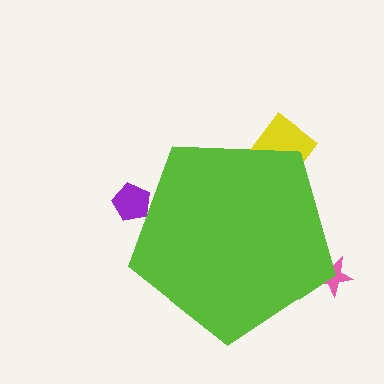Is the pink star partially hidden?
Yes, the pink star is partially hidden behind the lime pentagon.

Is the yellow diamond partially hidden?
Yes, the yellow diamond is partially hidden behind the lime pentagon.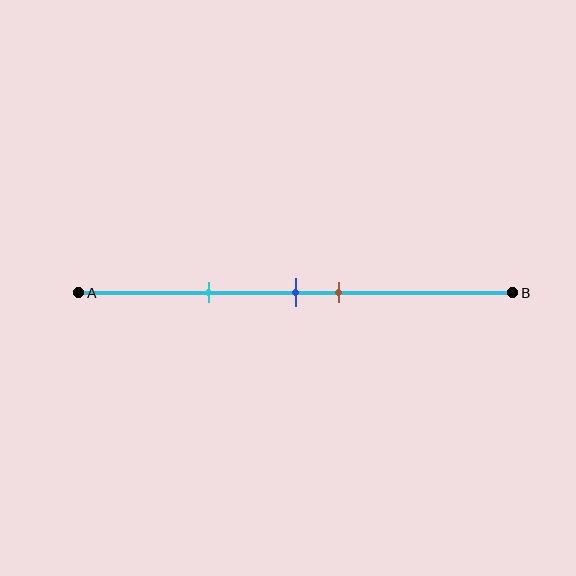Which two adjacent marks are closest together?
The blue and brown marks are the closest adjacent pair.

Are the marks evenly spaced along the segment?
No, the marks are not evenly spaced.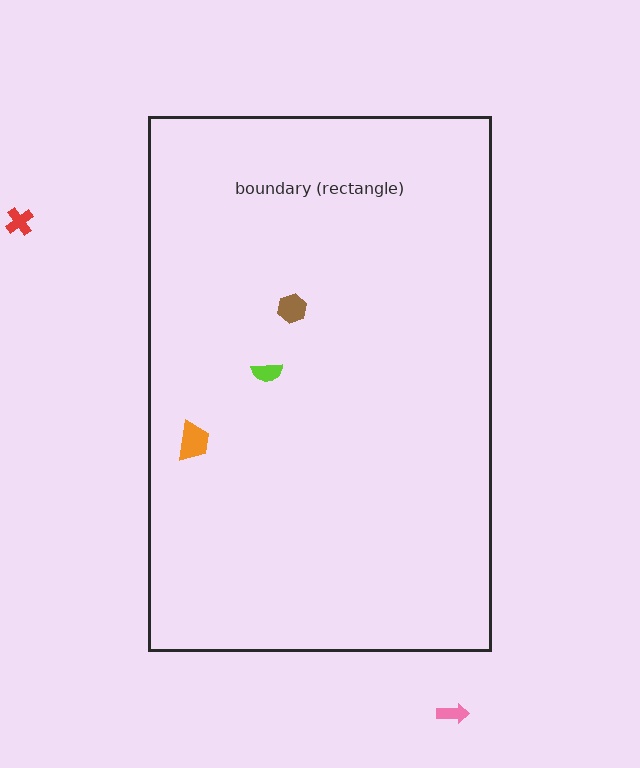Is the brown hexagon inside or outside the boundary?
Inside.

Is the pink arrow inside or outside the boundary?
Outside.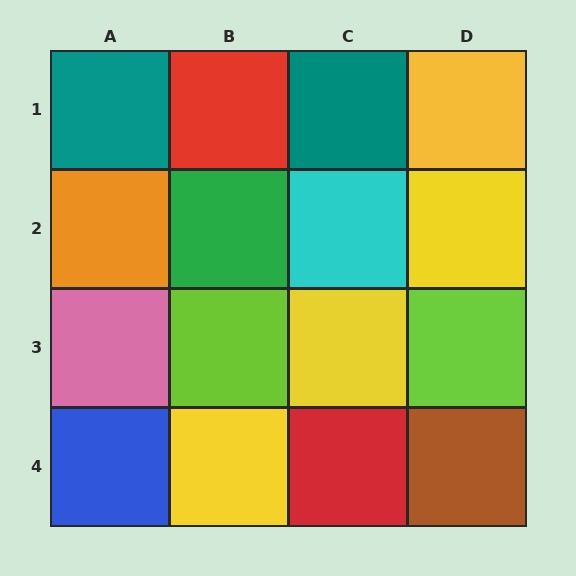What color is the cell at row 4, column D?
Brown.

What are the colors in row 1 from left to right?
Teal, red, teal, yellow.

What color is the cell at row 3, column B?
Lime.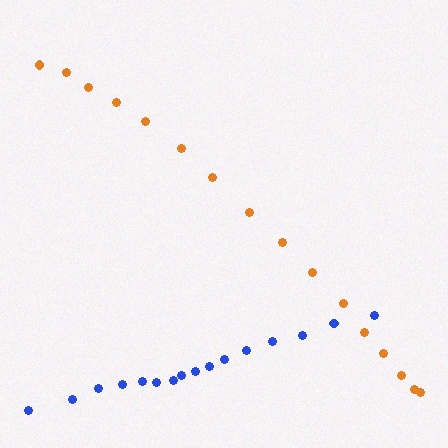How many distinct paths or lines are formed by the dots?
There are 2 distinct paths.